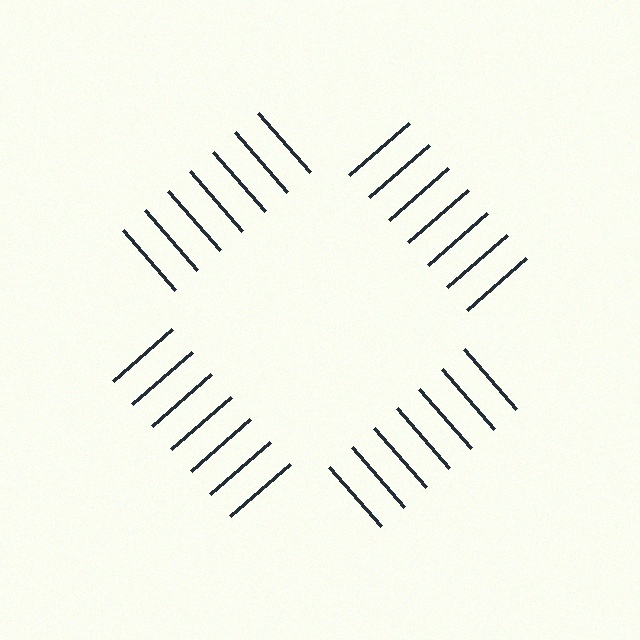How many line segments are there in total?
28 — 7 along each of the 4 edges.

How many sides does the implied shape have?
4 sides — the line-ends trace a square.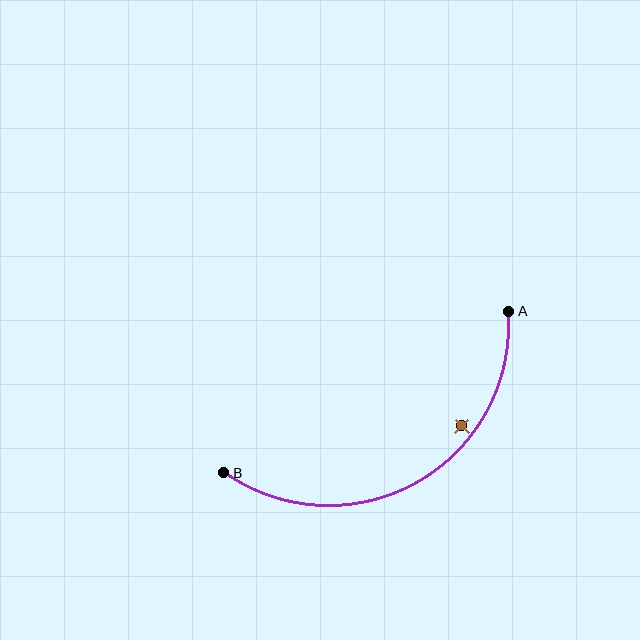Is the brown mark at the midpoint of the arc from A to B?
No — the brown mark does not lie on the arc at all. It sits slightly inside the curve.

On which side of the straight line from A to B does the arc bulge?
The arc bulges below the straight line connecting A and B.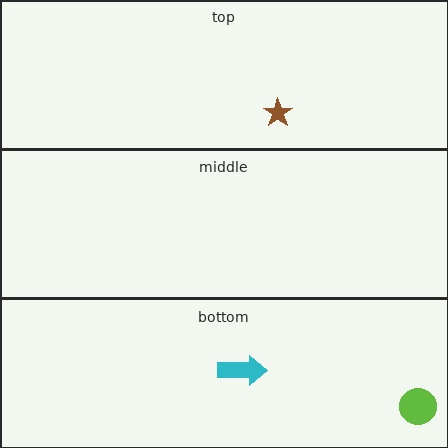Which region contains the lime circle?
The bottom region.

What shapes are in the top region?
The brown star.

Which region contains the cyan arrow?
The bottom region.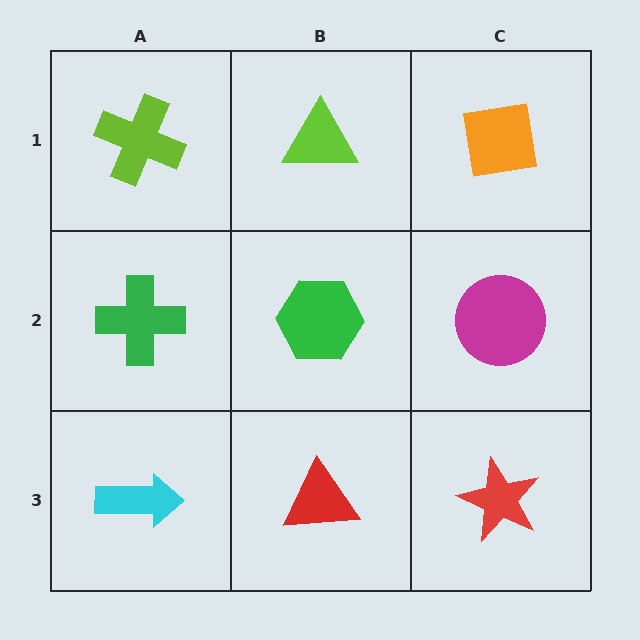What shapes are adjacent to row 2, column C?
An orange square (row 1, column C), a red star (row 3, column C), a green hexagon (row 2, column B).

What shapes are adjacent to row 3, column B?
A green hexagon (row 2, column B), a cyan arrow (row 3, column A), a red star (row 3, column C).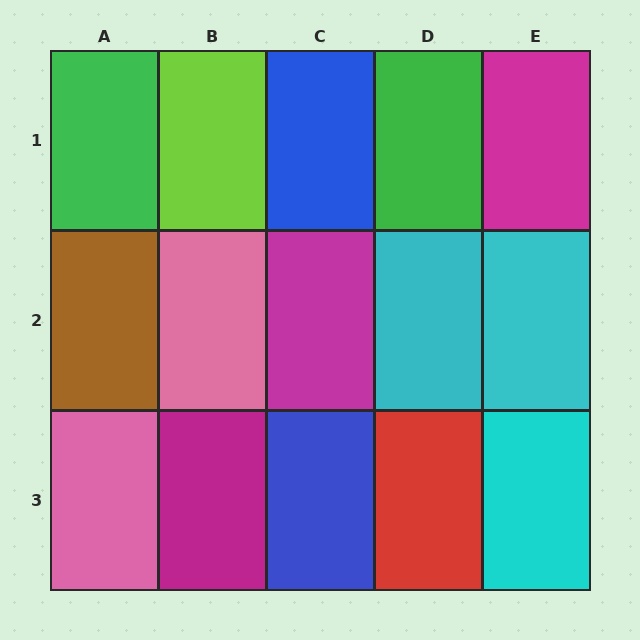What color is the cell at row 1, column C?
Blue.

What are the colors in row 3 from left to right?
Pink, magenta, blue, red, cyan.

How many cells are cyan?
3 cells are cyan.